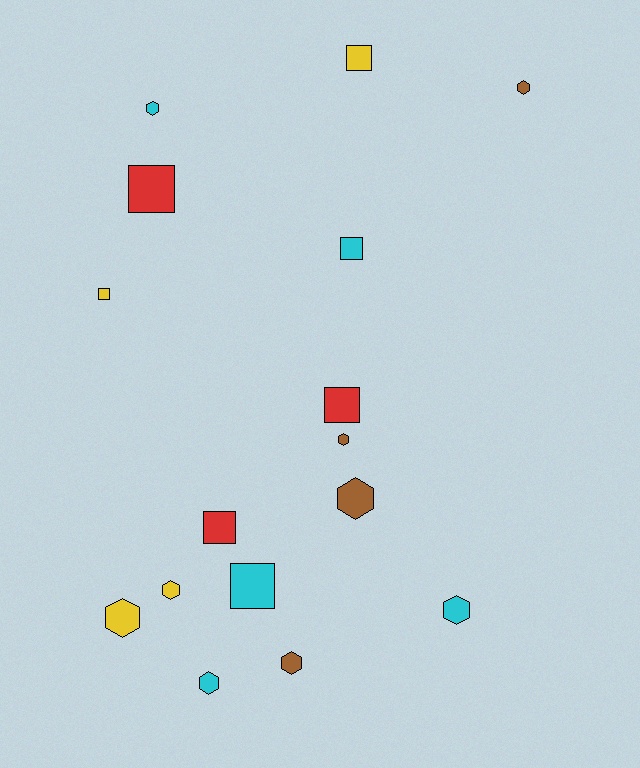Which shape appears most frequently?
Hexagon, with 9 objects.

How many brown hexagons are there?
There are 4 brown hexagons.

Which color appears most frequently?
Cyan, with 5 objects.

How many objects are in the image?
There are 16 objects.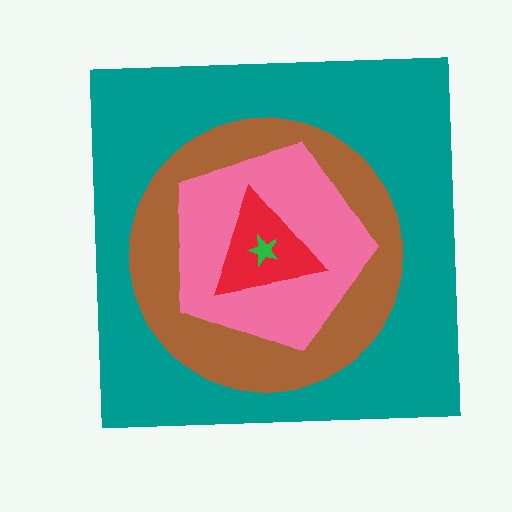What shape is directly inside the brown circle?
The pink pentagon.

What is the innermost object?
The green star.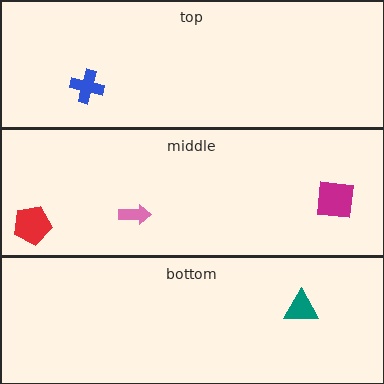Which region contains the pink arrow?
The middle region.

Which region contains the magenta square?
The middle region.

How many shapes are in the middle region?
3.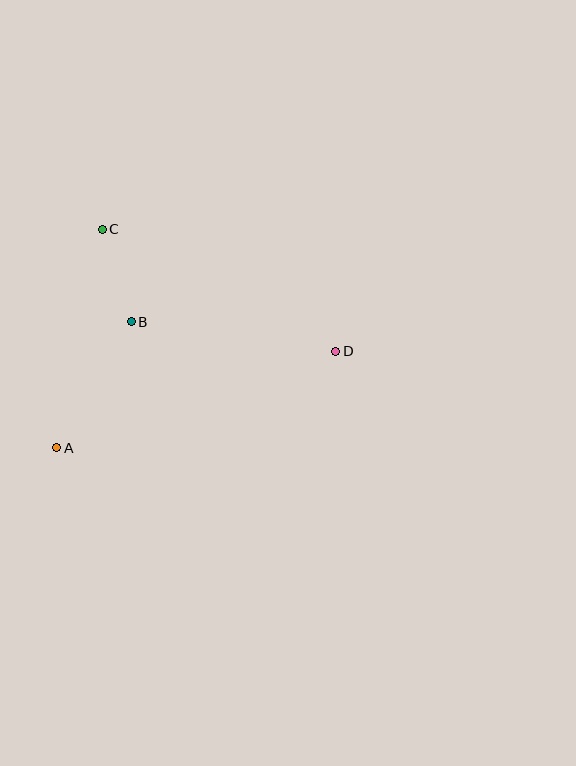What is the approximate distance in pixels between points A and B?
The distance between A and B is approximately 146 pixels.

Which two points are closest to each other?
Points B and C are closest to each other.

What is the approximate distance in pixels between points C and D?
The distance between C and D is approximately 263 pixels.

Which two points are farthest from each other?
Points A and D are farthest from each other.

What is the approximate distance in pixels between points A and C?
The distance between A and C is approximately 223 pixels.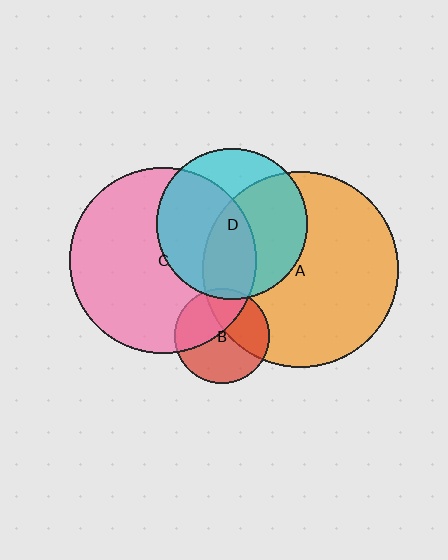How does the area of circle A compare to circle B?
Approximately 4.3 times.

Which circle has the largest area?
Circle A (orange).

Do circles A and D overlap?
Yes.